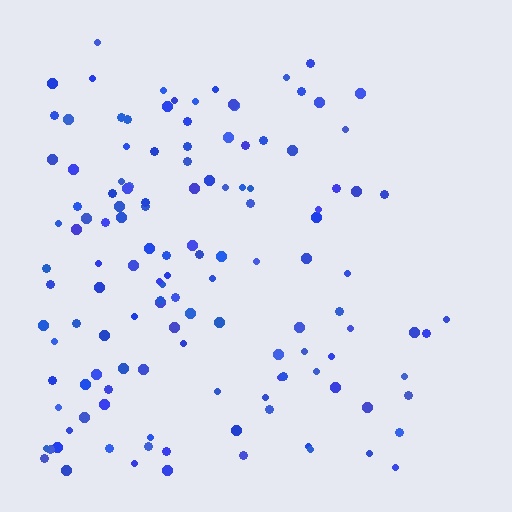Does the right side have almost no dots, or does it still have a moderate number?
Still a moderate number, just noticeably fewer than the left.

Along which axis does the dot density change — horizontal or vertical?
Horizontal.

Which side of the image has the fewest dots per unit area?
The right.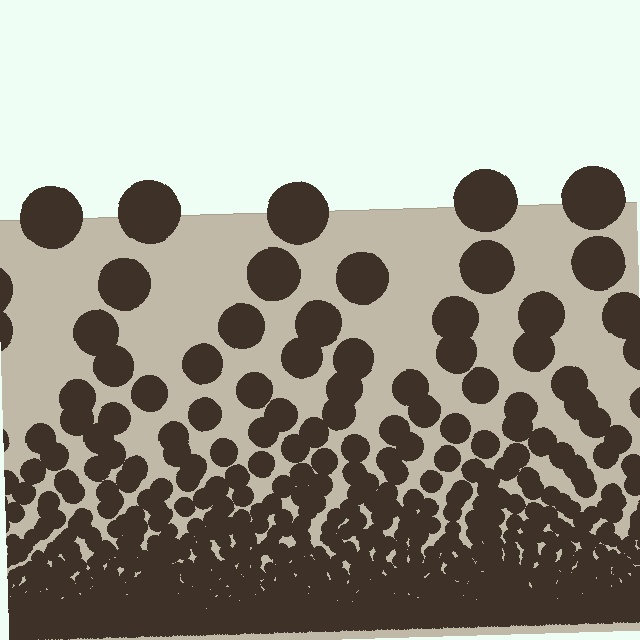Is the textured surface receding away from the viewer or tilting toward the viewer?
The surface appears to tilt toward the viewer. Texture elements get larger and sparser toward the top.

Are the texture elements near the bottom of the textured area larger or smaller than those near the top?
Smaller. The gradient is inverted — elements near the bottom are smaller and denser.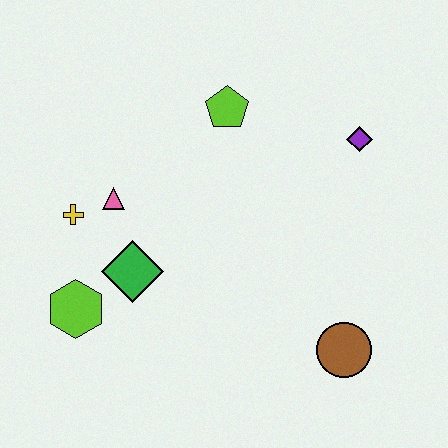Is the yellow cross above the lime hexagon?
Yes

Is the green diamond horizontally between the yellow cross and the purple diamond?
Yes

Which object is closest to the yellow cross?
The pink triangle is closest to the yellow cross.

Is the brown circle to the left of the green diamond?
No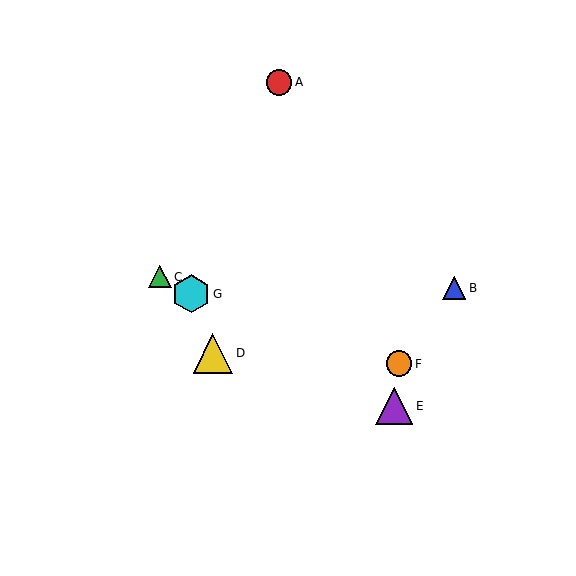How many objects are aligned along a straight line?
3 objects (C, E, G) are aligned along a straight line.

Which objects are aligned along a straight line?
Objects C, E, G are aligned along a straight line.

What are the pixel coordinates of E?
Object E is at (394, 406).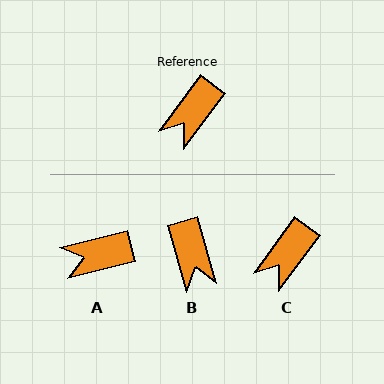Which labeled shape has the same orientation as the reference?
C.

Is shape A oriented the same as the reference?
No, it is off by about 40 degrees.